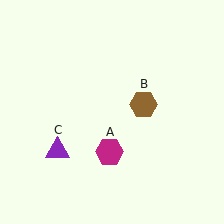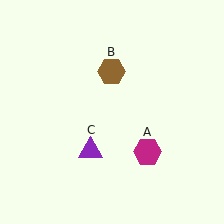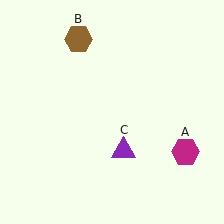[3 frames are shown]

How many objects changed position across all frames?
3 objects changed position: magenta hexagon (object A), brown hexagon (object B), purple triangle (object C).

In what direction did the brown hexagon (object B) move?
The brown hexagon (object B) moved up and to the left.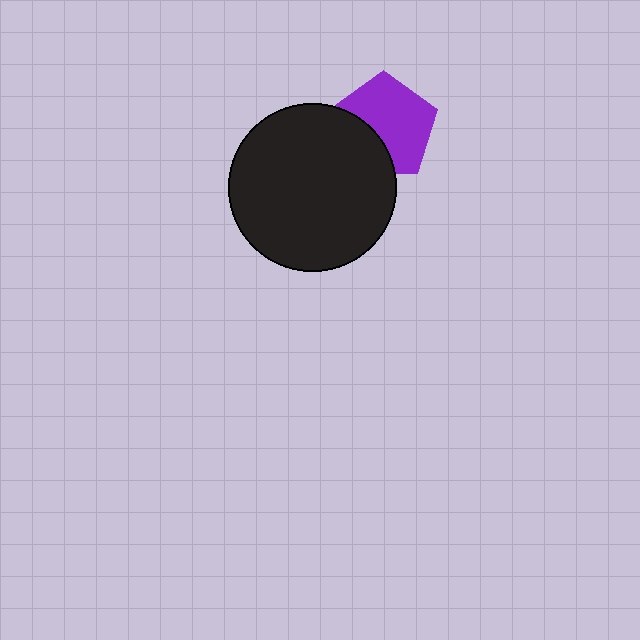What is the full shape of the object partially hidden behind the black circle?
The partially hidden object is a purple pentagon.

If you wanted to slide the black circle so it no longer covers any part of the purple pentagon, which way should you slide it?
Slide it toward the lower-left — that is the most direct way to separate the two shapes.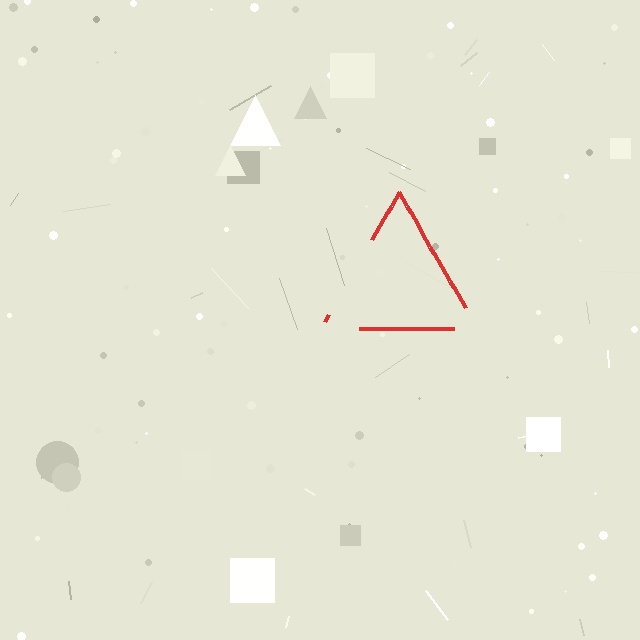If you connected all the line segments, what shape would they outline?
They would outline a triangle.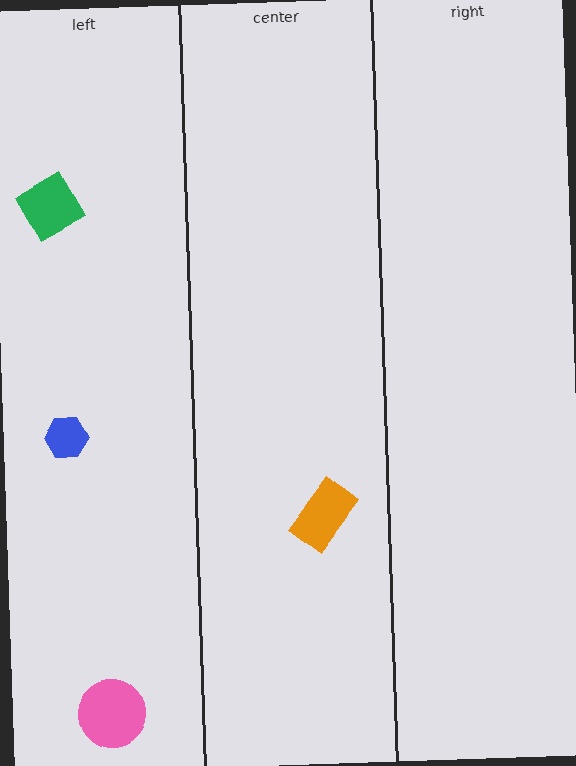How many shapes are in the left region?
3.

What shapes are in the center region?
The orange rectangle.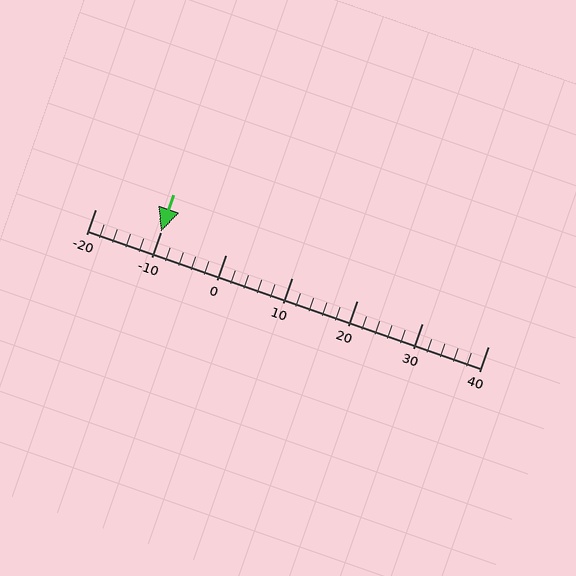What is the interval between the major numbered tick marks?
The major tick marks are spaced 10 units apart.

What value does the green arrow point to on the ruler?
The green arrow points to approximately -10.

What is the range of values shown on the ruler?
The ruler shows values from -20 to 40.